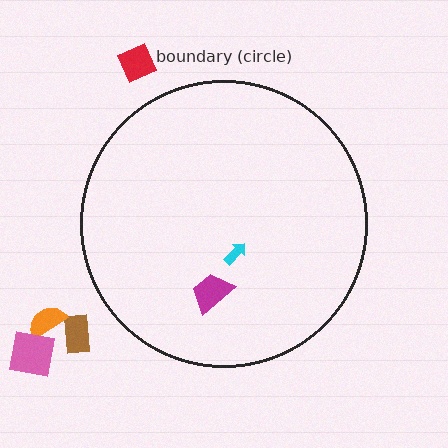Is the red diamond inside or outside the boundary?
Outside.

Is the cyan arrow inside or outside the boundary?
Inside.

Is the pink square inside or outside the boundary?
Outside.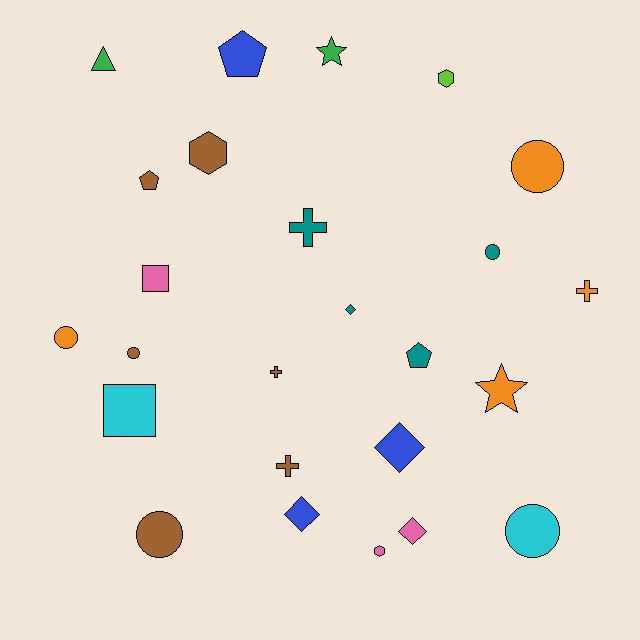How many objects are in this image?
There are 25 objects.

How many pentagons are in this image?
There are 3 pentagons.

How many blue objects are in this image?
There are 3 blue objects.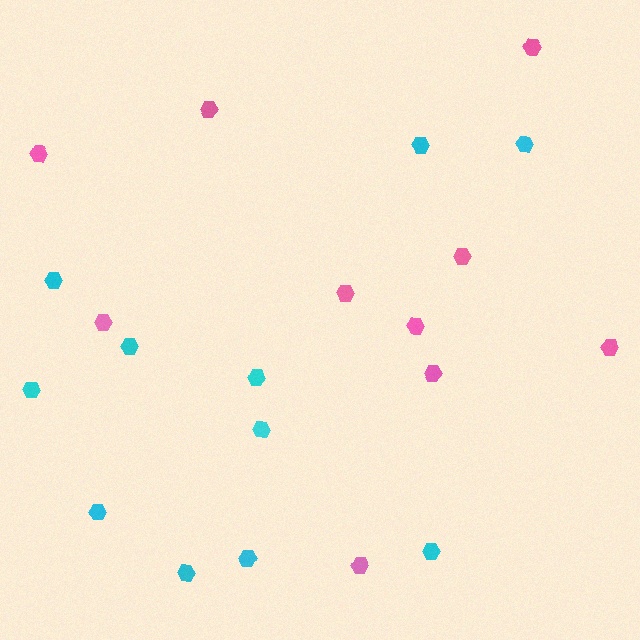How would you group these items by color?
There are 2 groups: one group of pink hexagons (10) and one group of cyan hexagons (11).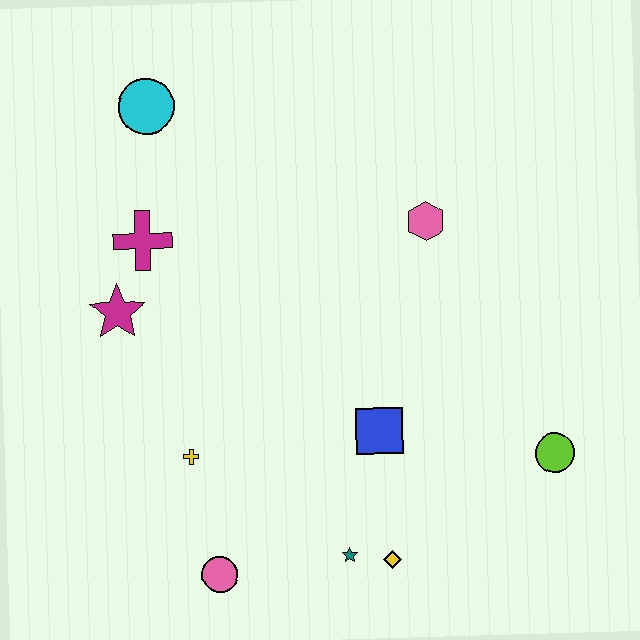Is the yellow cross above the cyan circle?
No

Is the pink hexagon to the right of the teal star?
Yes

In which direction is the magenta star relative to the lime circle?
The magenta star is to the left of the lime circle.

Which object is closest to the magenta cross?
The magenta star is closest to the magenta cross.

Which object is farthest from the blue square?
The cyan circle is farthest from the blue square.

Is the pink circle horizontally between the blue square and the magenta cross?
Yes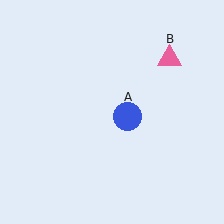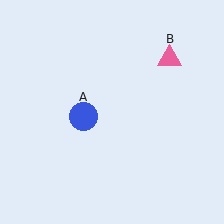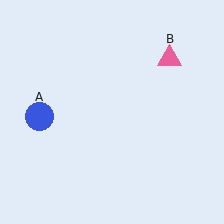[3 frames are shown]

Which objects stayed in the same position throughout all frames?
Pink triangle (object B) remained stationary.